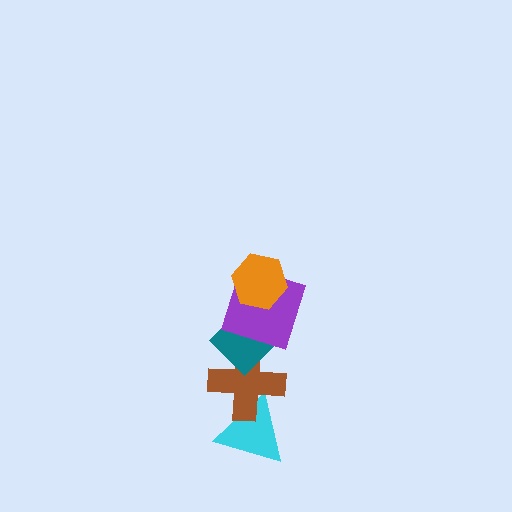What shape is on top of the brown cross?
The teal diamond is on top of the brown cross.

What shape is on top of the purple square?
The orange hexagon is on top of the purple square.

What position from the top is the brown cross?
The brown cross is 4th from the top.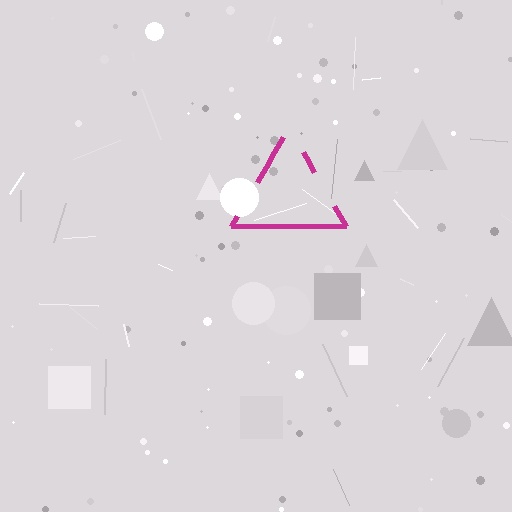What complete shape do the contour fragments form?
The contour fragments form a triangle.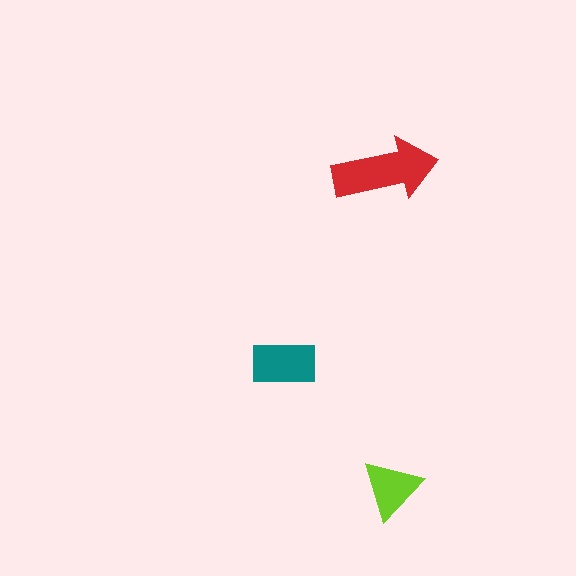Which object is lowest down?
The lime triangle is bottommost.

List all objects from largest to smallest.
The red arrow, the teal rectangle, the lime triangle.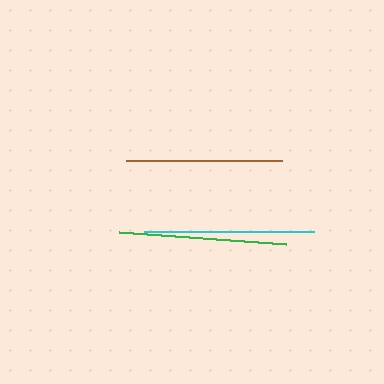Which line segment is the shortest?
The brown line is the shortest at approximately 156 pixels.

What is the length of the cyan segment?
The cyan segment is approximately 170 pixels long.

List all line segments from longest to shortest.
From longest to shortest: cyan, green, brown.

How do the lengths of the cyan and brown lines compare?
The cyan and brown lines are approximately the same length.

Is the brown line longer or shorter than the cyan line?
The cyan line is longer than the brown line.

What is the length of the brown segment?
The brown segment is approximately 156 pixels long.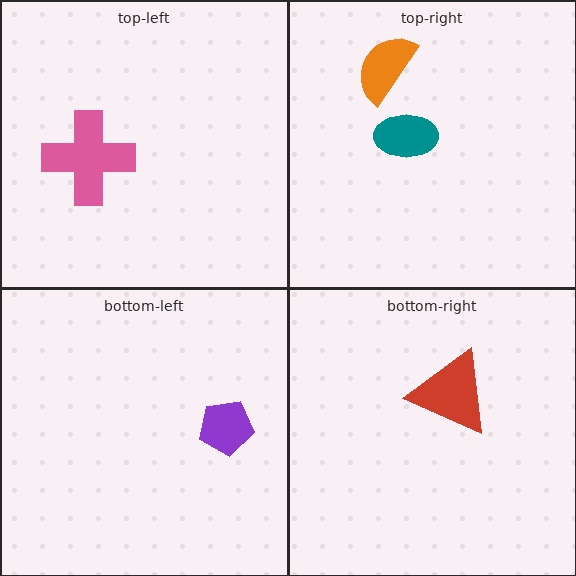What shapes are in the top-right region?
The orange semicircle, the teal ellipse.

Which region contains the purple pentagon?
The bottom-left region.